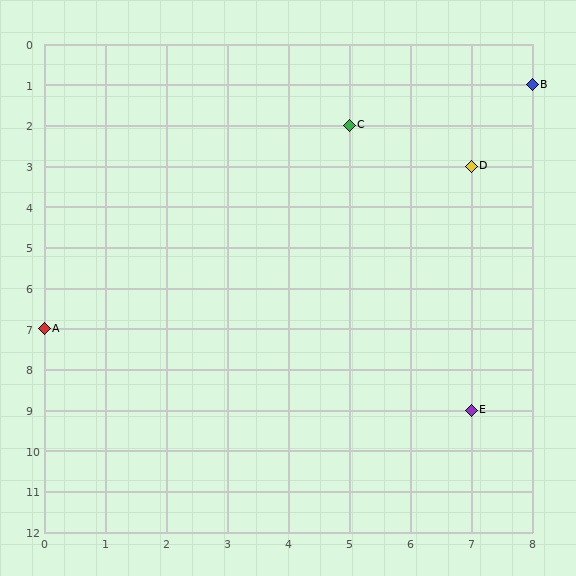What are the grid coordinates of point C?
Point C is at grid coordinates (5, 2).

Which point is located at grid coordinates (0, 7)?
Point A is at (0, 7).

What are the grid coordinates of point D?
Point D is at grid coordinates (7, 3).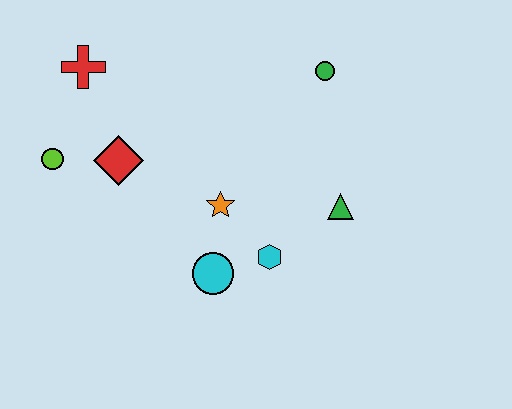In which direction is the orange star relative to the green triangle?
The orange star is to the left of the green triangle.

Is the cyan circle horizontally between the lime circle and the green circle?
Yes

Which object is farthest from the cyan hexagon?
The red cross is farthest from the cyan hexagon.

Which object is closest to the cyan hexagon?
The cyan circle is closest to the cyan hexagon.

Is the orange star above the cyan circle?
Yes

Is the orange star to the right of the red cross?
Yes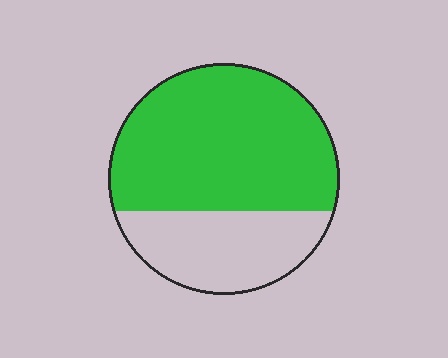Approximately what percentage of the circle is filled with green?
Approximately 65%.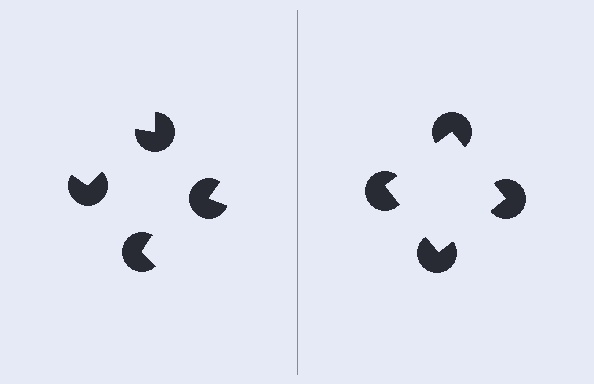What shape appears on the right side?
An illusory square.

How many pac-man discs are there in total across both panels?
8 — 4 on each side.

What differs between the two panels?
The pac-man discs are positioned identically on both sides; only the wedge orientations differ. On the right they align to a square; on the left they are misaligned.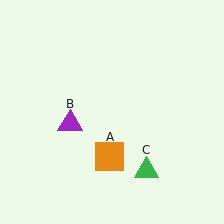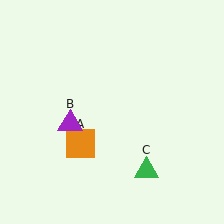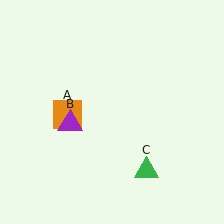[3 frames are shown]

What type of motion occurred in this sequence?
The orange square (object A) rotated clockwise around the center of the scene.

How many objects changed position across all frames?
1 object changed position: orange square (object A).